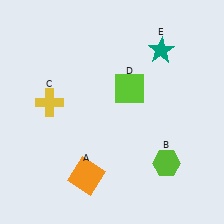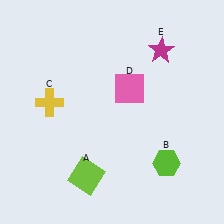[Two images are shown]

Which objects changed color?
A changed from orange to lime. D changed from lime to pink. E changed from teal to magenta.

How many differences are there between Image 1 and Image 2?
There are 3 differences between the two images.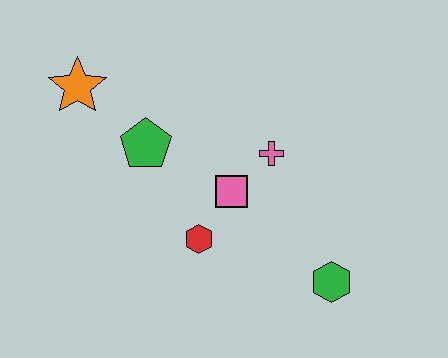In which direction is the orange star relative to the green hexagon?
The orange star is to the left of the green hexagon.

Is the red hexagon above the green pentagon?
No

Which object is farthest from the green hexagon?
The orange star is farthest from the green hexagon.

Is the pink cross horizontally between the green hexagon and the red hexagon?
Yes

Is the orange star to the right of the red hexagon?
No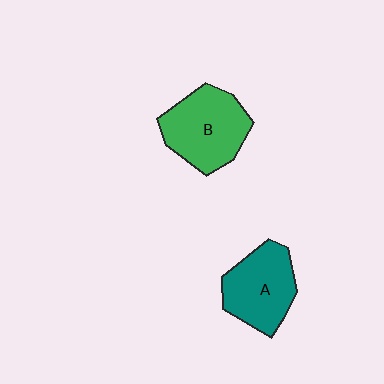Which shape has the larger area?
Shape B (green).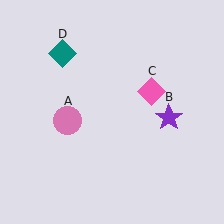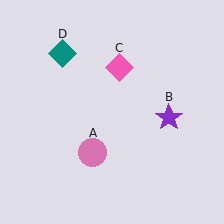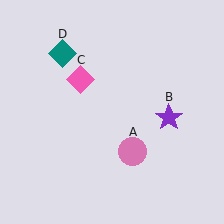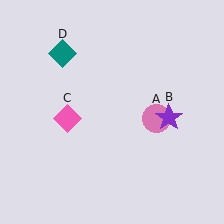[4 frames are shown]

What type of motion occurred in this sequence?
The pink circle (object A), pink diamond (object C) rotated counterclockwise around the center of the scene.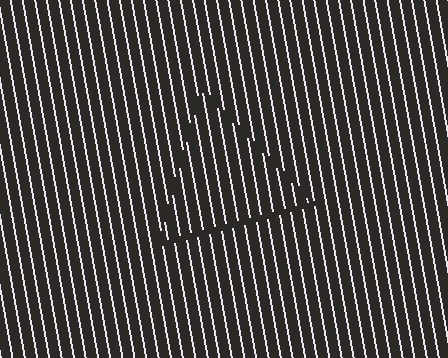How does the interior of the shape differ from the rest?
The interior of the shape contains the same grating, shifted by half a period — the contour is defined by the phase discontinuity where line-ends from the inner and outer gratings abut.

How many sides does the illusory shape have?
3 sides — the line-ends trace a triangle.